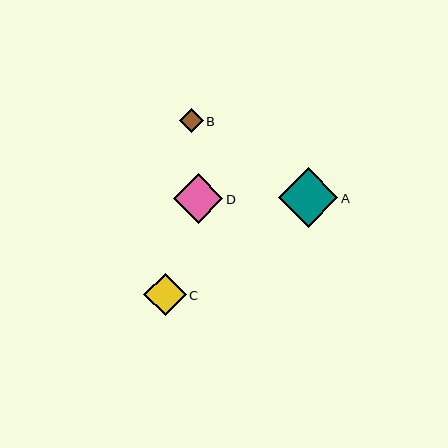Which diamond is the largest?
Diamond A is the largest with a size of approximately 60 pixels.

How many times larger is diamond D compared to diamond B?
Diamond D is approximately 2.1 times the size of diamond B.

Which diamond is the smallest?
Diamond B is the smallest with a size of approximately 24 pixels.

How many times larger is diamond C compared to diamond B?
Diamond C is approximately 1.8 times the size of diamond B.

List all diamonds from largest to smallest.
From largest to smallest: A, D, C, B.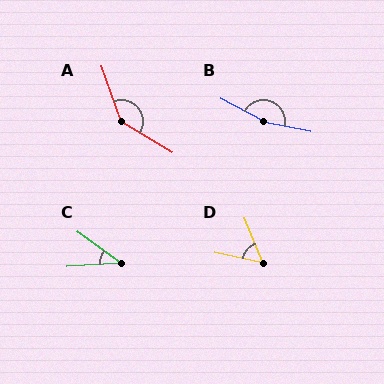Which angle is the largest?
B, at approximately 163 degrees.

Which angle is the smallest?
C, at approximately 40 degrees.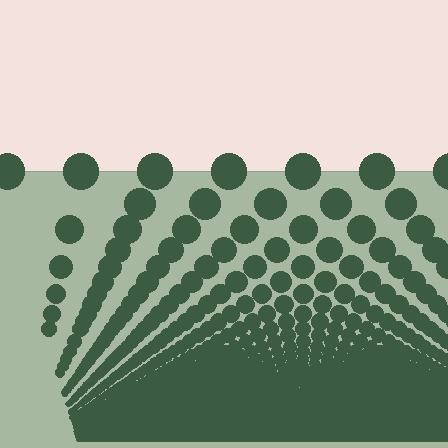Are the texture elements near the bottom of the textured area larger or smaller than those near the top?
Smaller. The gradient is inverted — elements near the bottom are smaller and denser.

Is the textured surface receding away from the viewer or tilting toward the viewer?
The surface appears to tilt toward the viewer. Texture elements get larger and sparser toward the top.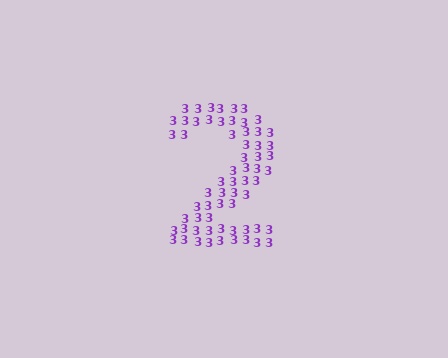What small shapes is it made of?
It is made of small digit 3's.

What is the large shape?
The large shape is the digit 2.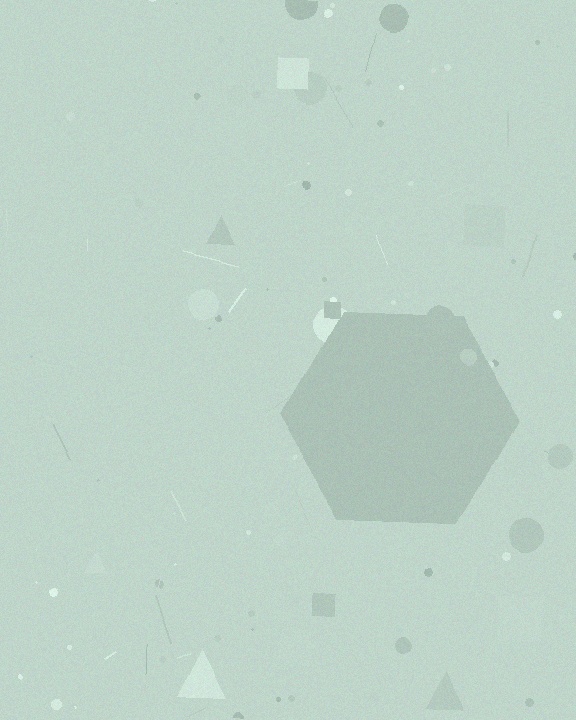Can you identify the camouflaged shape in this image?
The camouflaged shape is a hexagon.